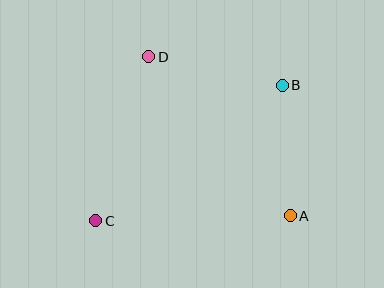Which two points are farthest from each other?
Points B and C are farthest from each other.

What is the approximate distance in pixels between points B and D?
The distance between B and D is approximately 136 pixels.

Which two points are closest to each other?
Points A and B are closest to each other.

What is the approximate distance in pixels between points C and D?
The distance between C and D is approximately 172 pixels.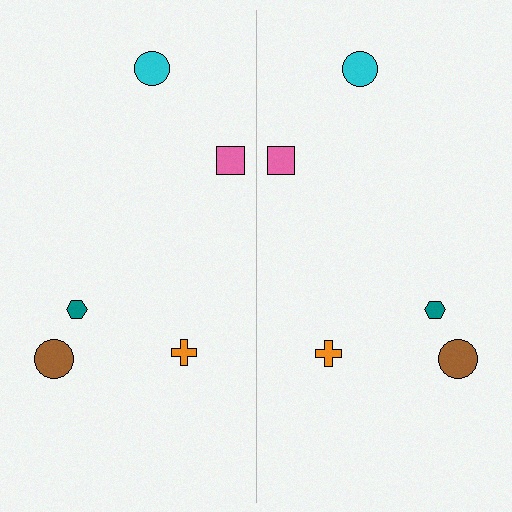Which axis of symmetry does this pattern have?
The pattern has a vertical axis of symmetry running through the center of the image.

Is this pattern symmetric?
Yes, this pattern has bilateral (reflection) symmetry.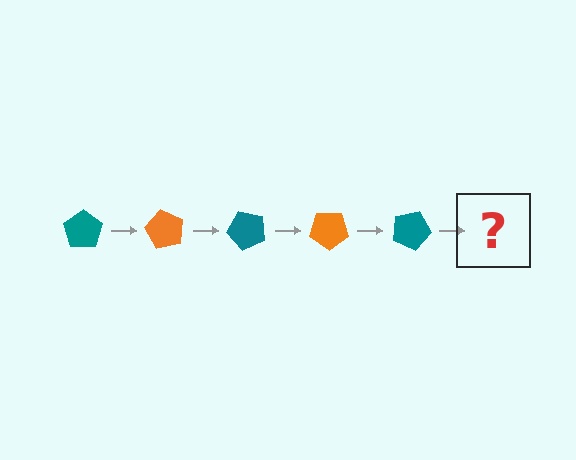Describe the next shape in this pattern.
It should be an orange pentagon, rotated 300 degrees from the start.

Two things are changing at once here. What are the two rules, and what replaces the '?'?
The two rules are that it rotates 60 degrees each step and the color cycles through teal and orange. The '?' should be an orange pentagon, rotated 300 degrees from the start.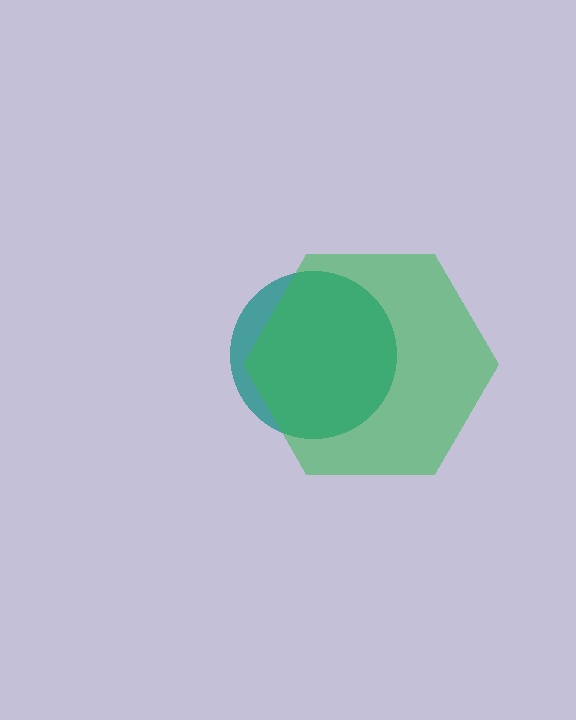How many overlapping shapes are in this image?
There are 2 overlapping shapes in the image.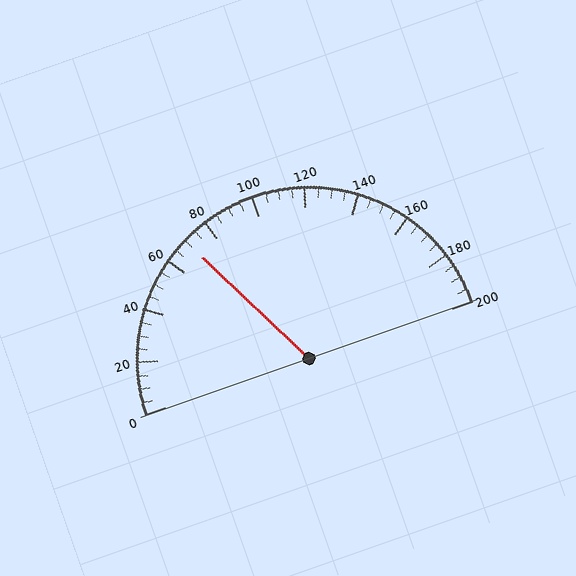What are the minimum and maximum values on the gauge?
The gauge ranges from 0 to 200.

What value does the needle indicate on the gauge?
The needle indicates approximately 70.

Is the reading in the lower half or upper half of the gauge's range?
The reading is in the lower half of the range (0 to 200).